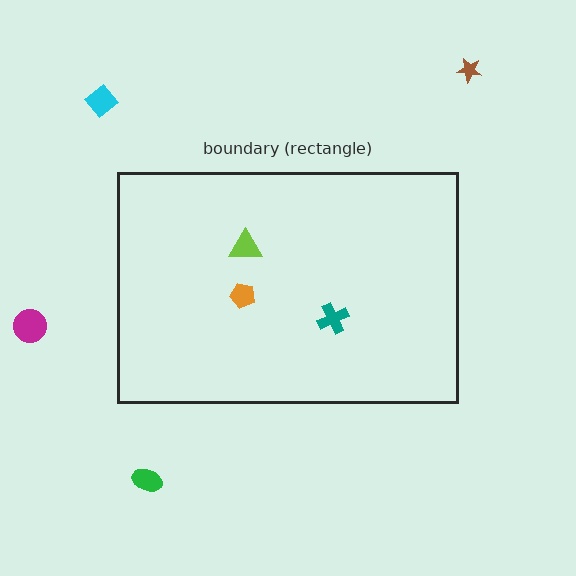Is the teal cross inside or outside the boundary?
Inside.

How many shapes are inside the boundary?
3 inside, 4 outside.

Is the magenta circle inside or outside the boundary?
Outside.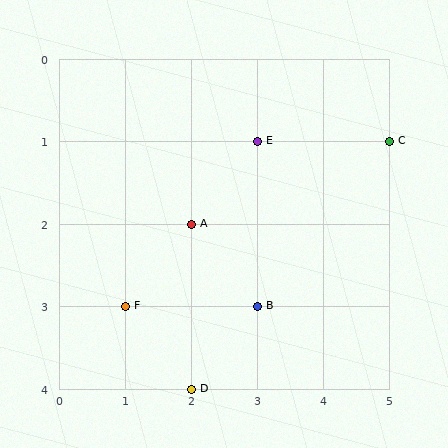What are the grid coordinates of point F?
Point F is at grid coordinates (1, 3).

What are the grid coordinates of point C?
Point C is at grid coordinates (5, 1).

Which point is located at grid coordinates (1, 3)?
Point F is at (1, 3).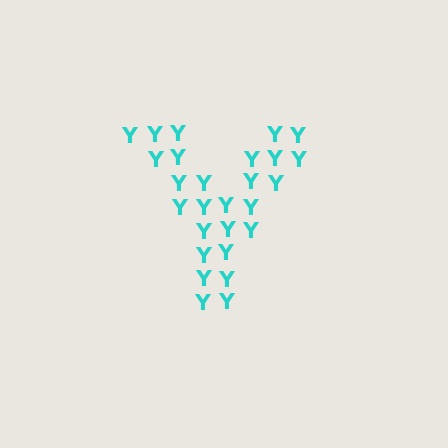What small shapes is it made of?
It is made of small letter Y's.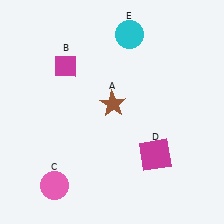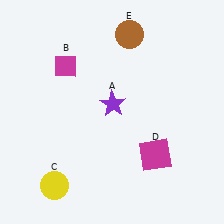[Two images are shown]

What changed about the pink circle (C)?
In Image 1, C is pink. In Image 2, it changed to yellow.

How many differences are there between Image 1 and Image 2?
There are 3 differences between the two images.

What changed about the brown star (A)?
In Image 1, A is brown. In Image 2, it changed to purple.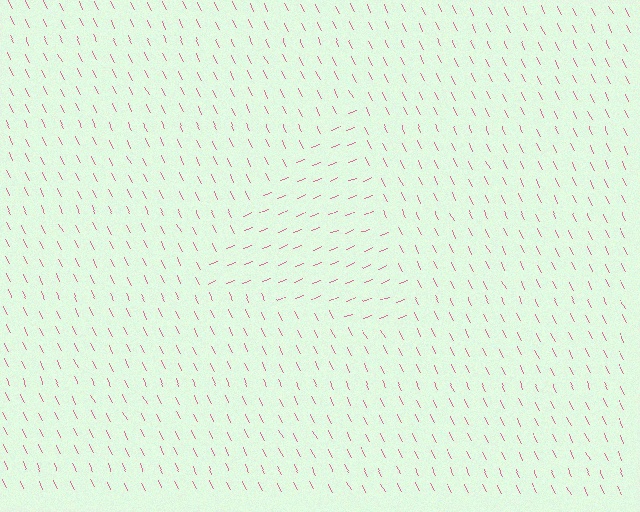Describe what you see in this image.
The image is filled with small pink line segments. A triangle region in the image has lines oriented differently from the surrounding lines, creating a visible texture boundary.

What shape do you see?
I see a triangle.